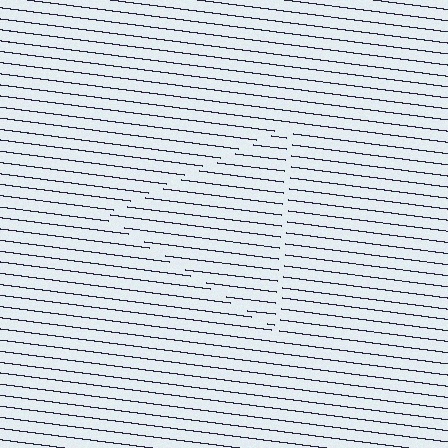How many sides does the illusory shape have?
3 sides — the line-ends trace a triangle.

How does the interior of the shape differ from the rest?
The interior of the shape contains the same grating, shifted by half a period — the contour is defined by the phase discontinuity where line-ends from the inner and outer gratings abut.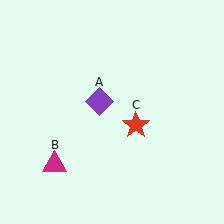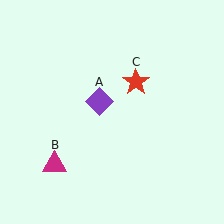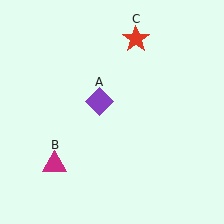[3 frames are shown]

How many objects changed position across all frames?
1 object changed position: red star (object C).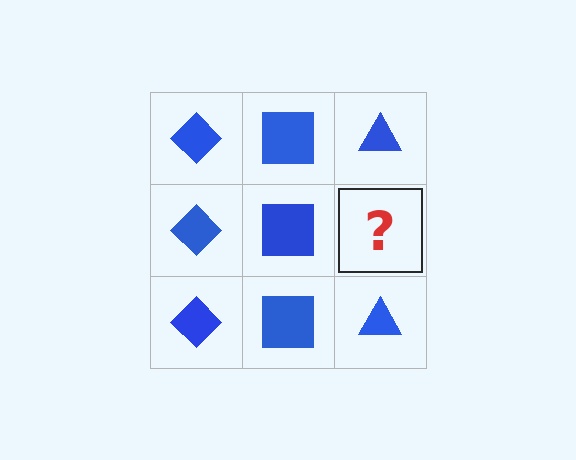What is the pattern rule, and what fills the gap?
The rule is that each column has a consistent shape. The gap should be filled with a blue triangle.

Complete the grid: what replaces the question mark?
The question mark should be replaced with a blue triangle.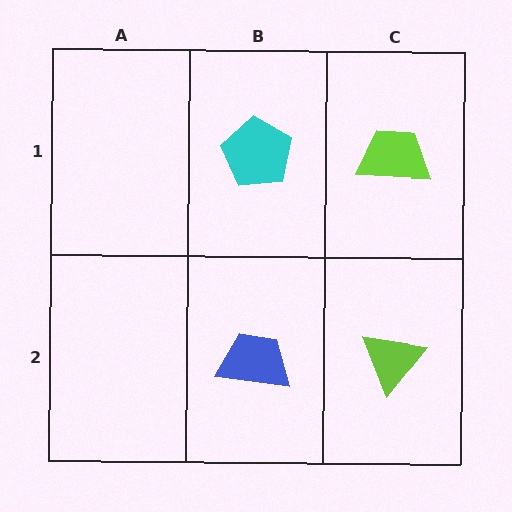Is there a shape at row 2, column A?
No, that cell is empty.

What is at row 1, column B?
A cyan pentagon.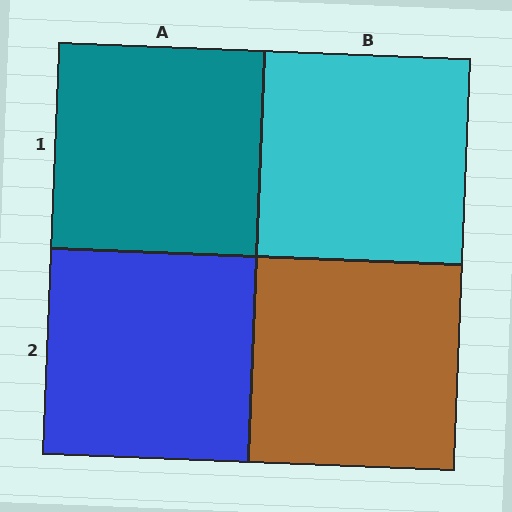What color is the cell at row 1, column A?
Teal.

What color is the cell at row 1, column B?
Cyan.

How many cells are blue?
1 cell is blue.